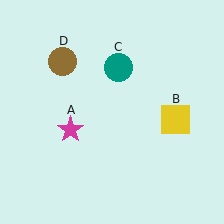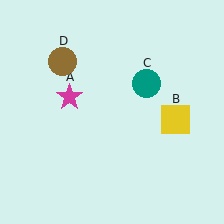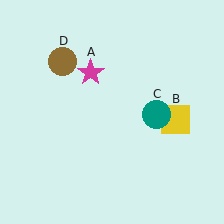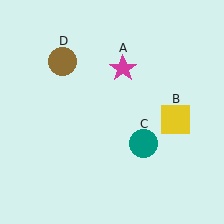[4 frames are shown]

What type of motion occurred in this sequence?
The magenta star (object A), teal circle (object C) rotated clockwise around the center of the scene.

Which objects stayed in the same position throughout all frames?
Yellow square (object B) and brown circle (object D) remained stationary.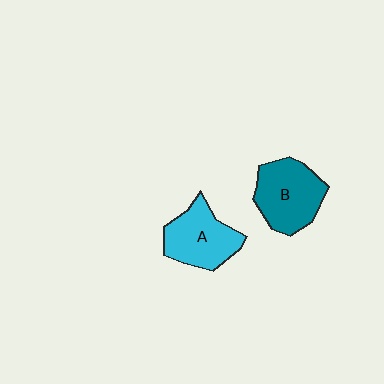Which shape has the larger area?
Shape B (teal).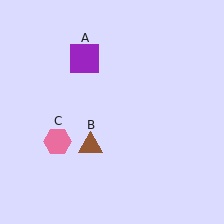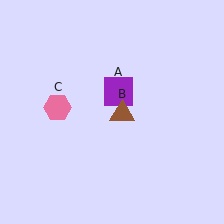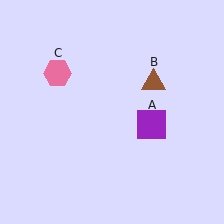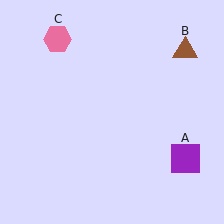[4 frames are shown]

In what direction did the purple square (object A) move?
The purple square (object A) moved down and to the right.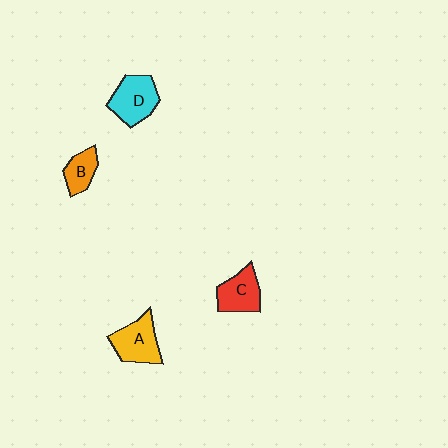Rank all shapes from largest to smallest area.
From largest to smallest: D (cyan), A (yellow), C (red), B (orange).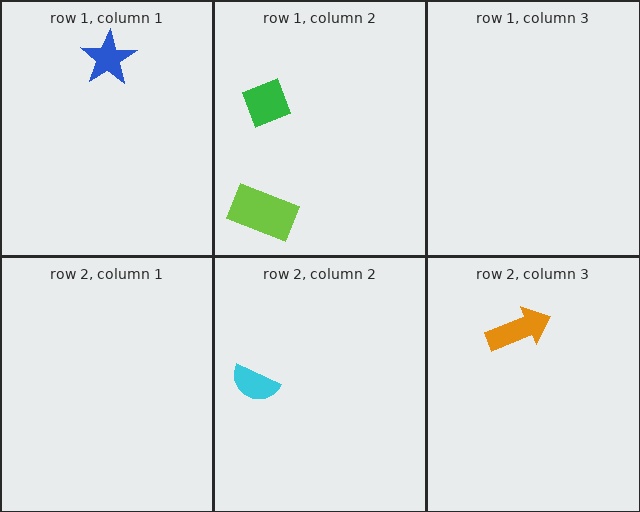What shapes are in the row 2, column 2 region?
The cyan semicircle.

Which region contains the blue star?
The row 1, column 1 region.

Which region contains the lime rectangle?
The row 1, column 2 region.